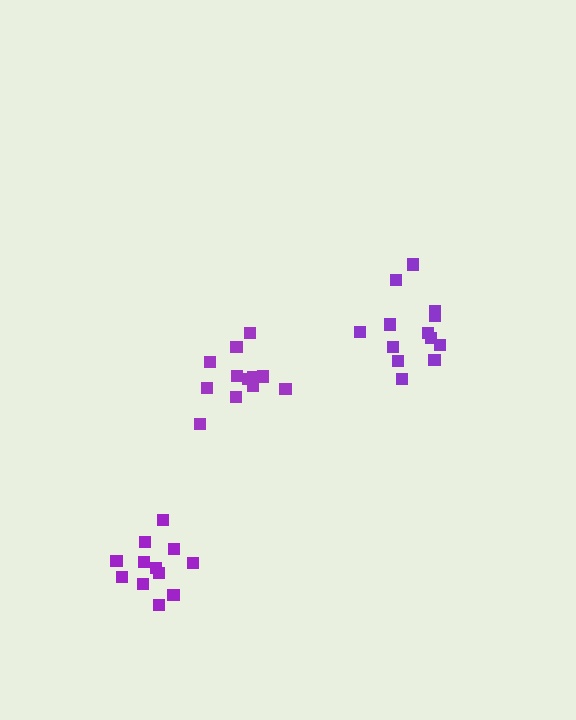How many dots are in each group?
Group 1: 12 dots, Group 2: 13 dots, Group 3: 13 dots (38 total).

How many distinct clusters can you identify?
There are 3 distinct clusters.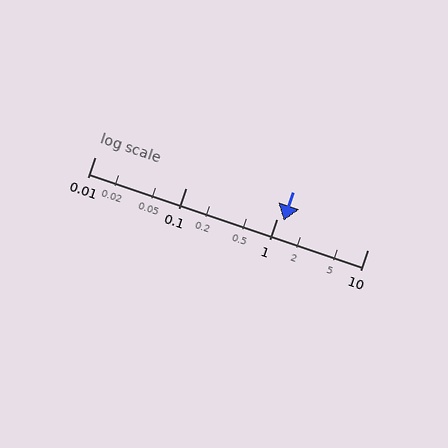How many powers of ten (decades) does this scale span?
The scale spans 3 decades, from 0.01 to 10.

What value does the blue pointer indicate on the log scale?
The pointer indicates approximately 1.2.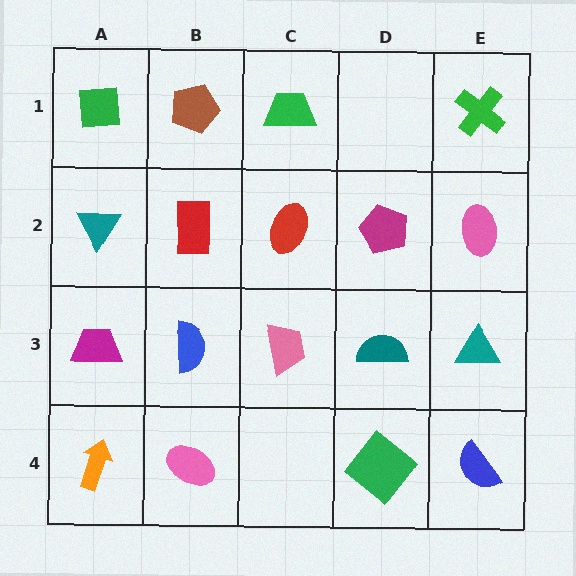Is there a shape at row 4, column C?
No, that cell is empty.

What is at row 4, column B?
A pink ellipse.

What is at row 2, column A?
A teal triangle.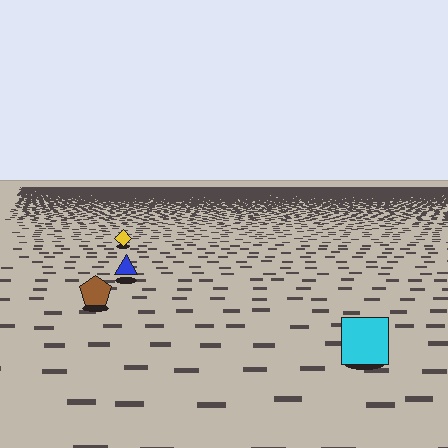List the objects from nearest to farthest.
From nearest to farthest: the cyan square, the brown pentagon, the blue triangle, the yellow diamond.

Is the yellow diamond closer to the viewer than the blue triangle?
No. The blue triangle is closer — you can tell from the texture gradient: the ground texture is coarser near it.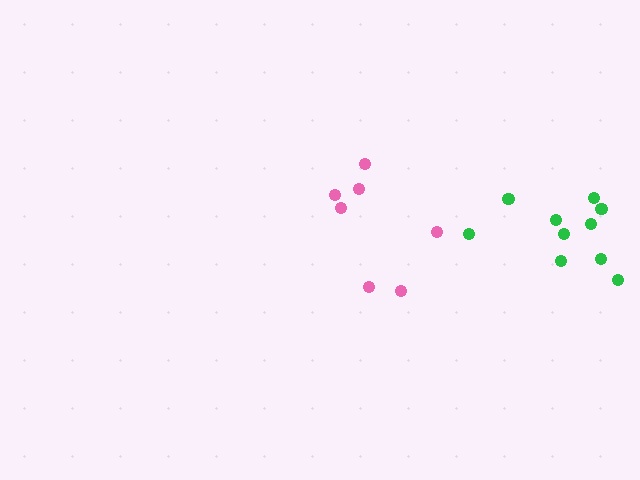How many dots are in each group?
Group 1: 7 dots, Group 2: 10 dots (17 total).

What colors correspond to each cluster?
The clusters are colored: pink, green.